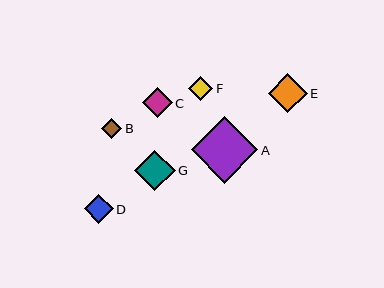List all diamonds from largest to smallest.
From largest to smallest: A, G, E, C, D, F, B.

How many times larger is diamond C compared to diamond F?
Diamond C is approximately 1.3 times the size of diamond F.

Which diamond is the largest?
Diamond A is the largest with a size of approximately 67 pixels.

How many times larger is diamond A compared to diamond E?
Diamond A is approximately 1.7 times the size of diamond E.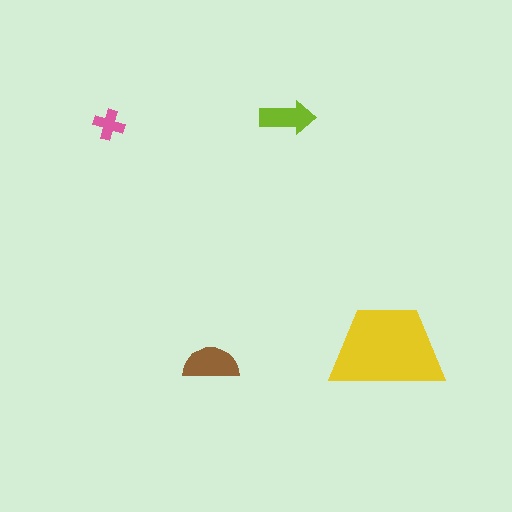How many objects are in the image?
There are 4 objects in the image.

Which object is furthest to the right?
The yellow trapezoid is rightmost.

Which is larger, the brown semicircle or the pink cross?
The brown semicircle.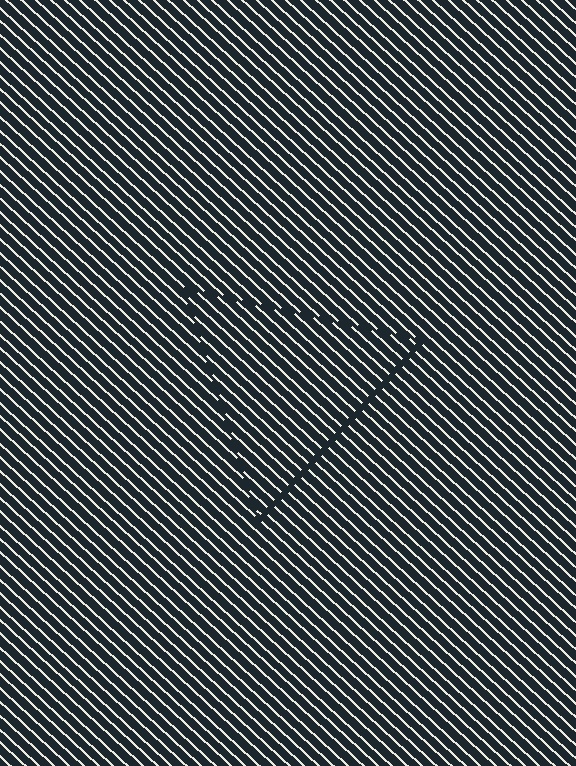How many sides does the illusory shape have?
3 sides — the line-ends trace a triangle.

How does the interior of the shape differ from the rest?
The interior of the shape contains the same grating, shifted by half a period — the contour is defined by the phase discontinuity where line-ends from the inner and outer gratings abut.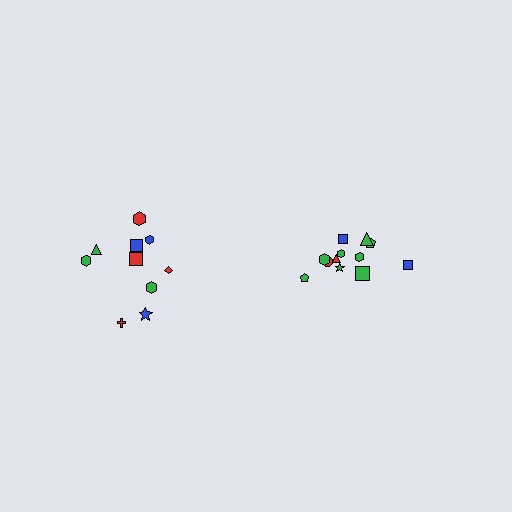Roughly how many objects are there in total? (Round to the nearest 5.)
Roughly 20 objects in total.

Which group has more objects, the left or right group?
The right group.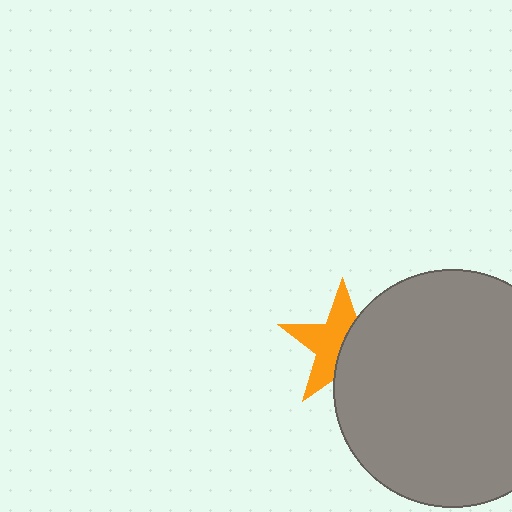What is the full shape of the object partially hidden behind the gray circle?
The partially hidden object is an orange star.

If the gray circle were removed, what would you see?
You would see the complete orange star.